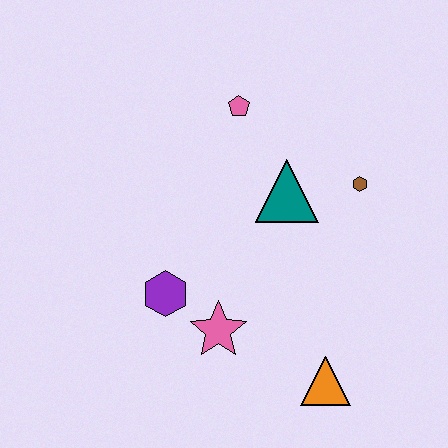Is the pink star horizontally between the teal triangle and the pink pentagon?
No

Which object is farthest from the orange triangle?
The pink pentagon is farthest from the orange triangle.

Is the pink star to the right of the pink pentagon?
No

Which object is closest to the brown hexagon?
The teal triangle is closest to the brown hexagon.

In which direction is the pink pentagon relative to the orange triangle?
The pink pentagon is above the orange triangle.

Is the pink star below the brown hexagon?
Yes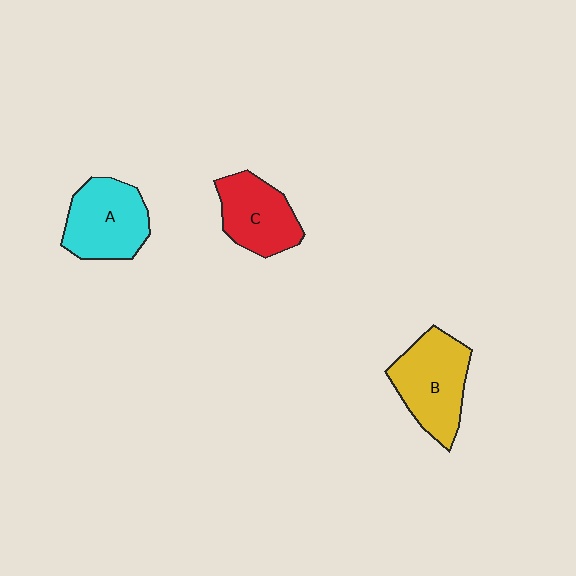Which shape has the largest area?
Shape B (yellow).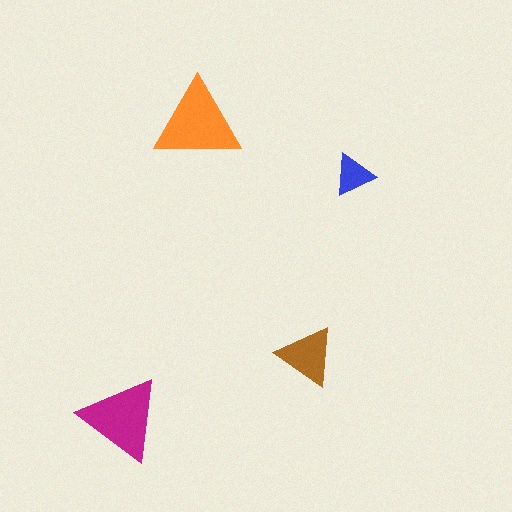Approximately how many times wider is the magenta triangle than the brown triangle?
About 1.5 times wider.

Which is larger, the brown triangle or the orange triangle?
The orange one.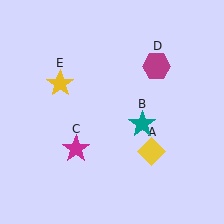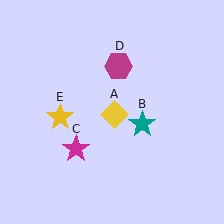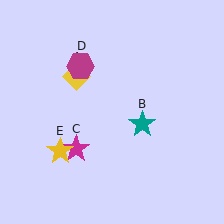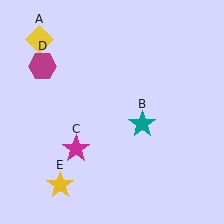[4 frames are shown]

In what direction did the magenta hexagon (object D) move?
The magenta hexagon (object D) moved left.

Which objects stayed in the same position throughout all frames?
Teal star (object B) and magenta star (object C) remained stationary.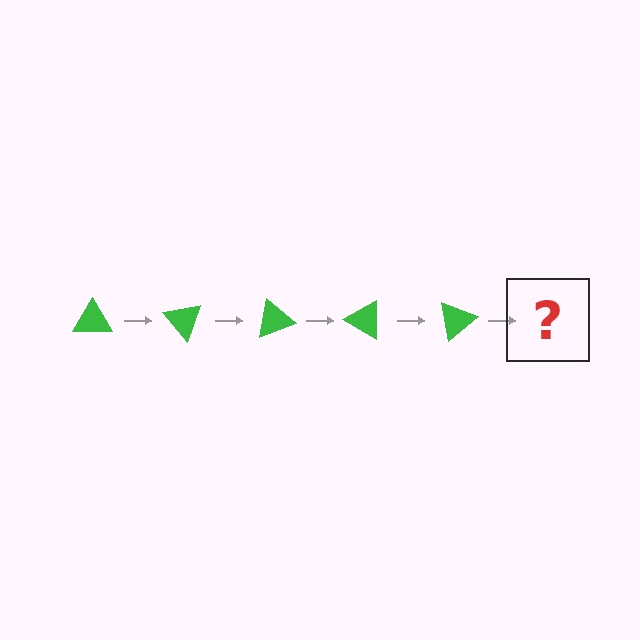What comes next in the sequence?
The next element should be a green triangle rotated 250 degrees.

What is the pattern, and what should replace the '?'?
The pattern is that the triangle rotates 50 degrees each step. The '?' should be a green triangle rotated 250 degrees.